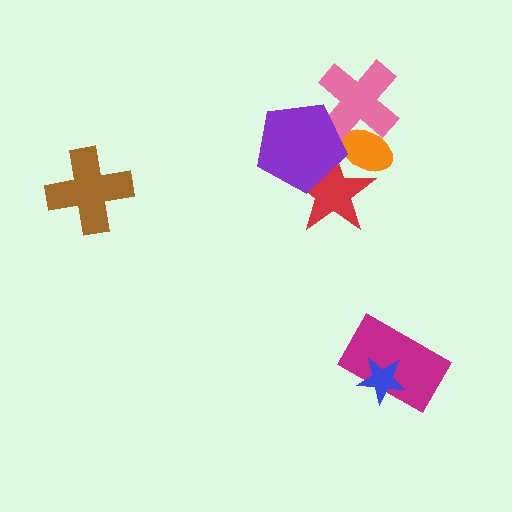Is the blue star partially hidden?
No, no other shape covers it.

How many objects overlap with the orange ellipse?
3 objects overlap with the orange ellipse.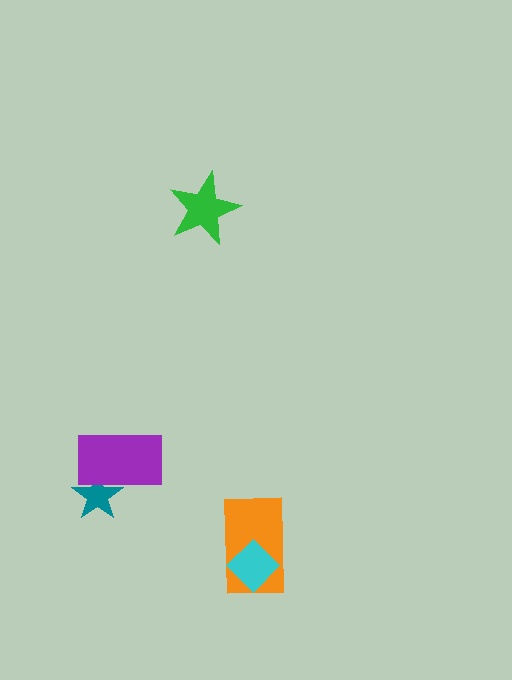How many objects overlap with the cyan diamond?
1 object overlaps with the cyan diamond.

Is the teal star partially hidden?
Yes, it is partially covered by another shape.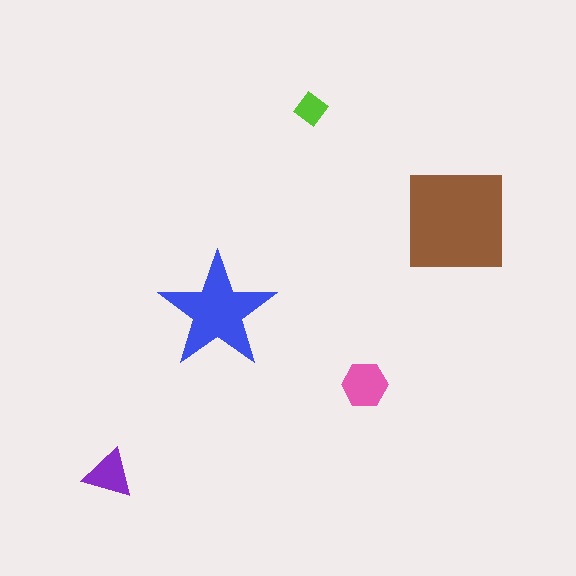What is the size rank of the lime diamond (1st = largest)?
5th.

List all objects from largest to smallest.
The brown square, the blue star, the pink hexagon, the purple triangle, the lime diamond.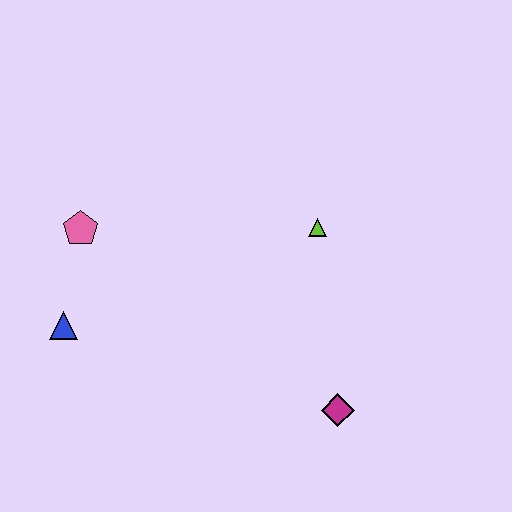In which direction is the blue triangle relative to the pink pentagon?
The blue triangle is below the pink pentagon.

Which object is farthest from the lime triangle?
The blue triangle is farthest from the lime triangle.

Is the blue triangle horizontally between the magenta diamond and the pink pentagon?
No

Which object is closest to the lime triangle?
The magenta diamond is closest to the lime triangle.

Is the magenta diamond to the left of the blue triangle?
No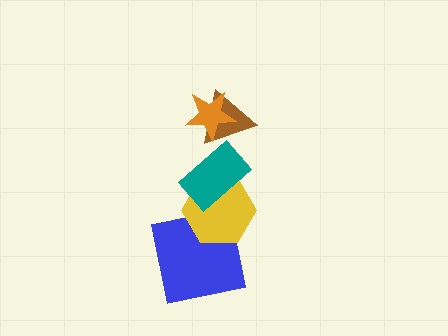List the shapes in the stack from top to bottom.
From top to bottom: the orange star, the brown triangle, the teal rectangle, the yellow hexagon, the blue square.